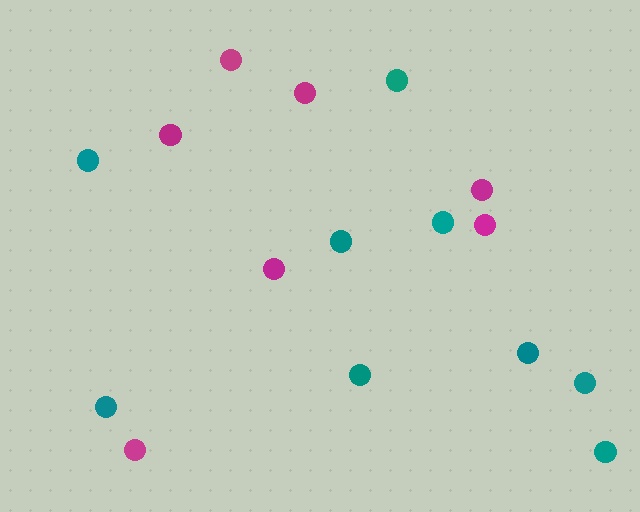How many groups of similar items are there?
There are 2 groups: one group of teal circles (9) and one group of magenta circles (7).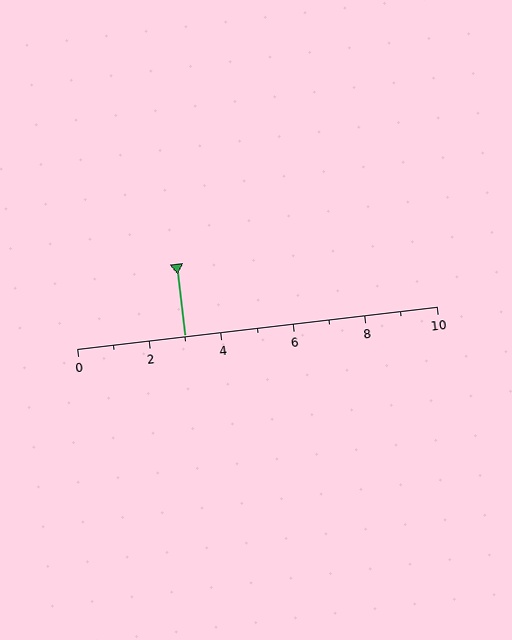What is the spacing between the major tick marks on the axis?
The major ticks are spaced 2 apart.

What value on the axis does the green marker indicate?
The marker indicates approximately 3.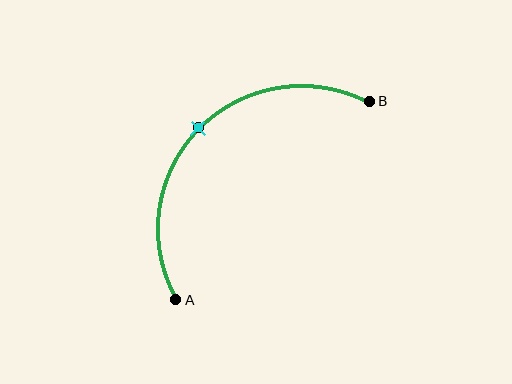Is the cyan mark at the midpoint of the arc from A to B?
Yes. The cyan mark lies on the arc at equal arc-length from both A and B — it is the arc midpoint.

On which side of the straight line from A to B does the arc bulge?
The arc bulges above and to the left of the straight line connecting A and B.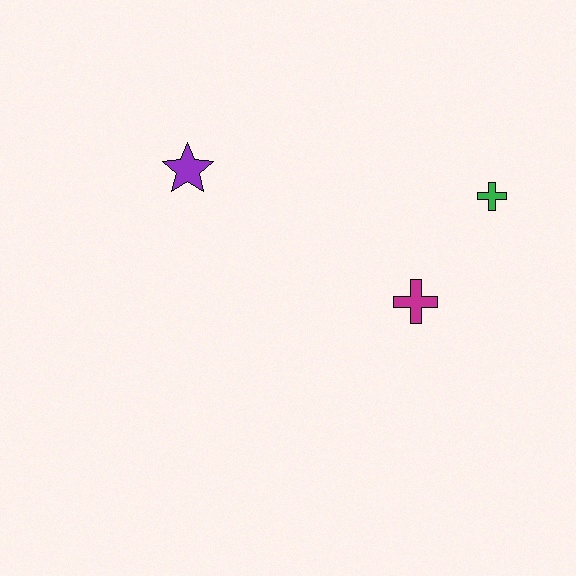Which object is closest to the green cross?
The magenta cross is closest to the green cross.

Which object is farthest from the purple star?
The green cross is farthest from the purple star.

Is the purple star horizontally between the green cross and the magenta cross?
No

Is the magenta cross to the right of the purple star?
Yes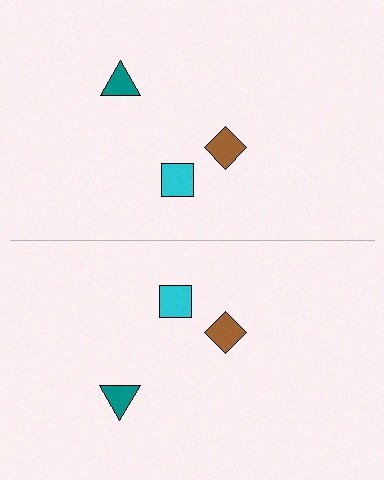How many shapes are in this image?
There are 6 shapes in this image.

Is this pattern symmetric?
Yes, this pattern has bilateral (reflection) symmetry.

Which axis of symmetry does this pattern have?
The pattern has a horizontal axis of symmetry running through the center of the image.